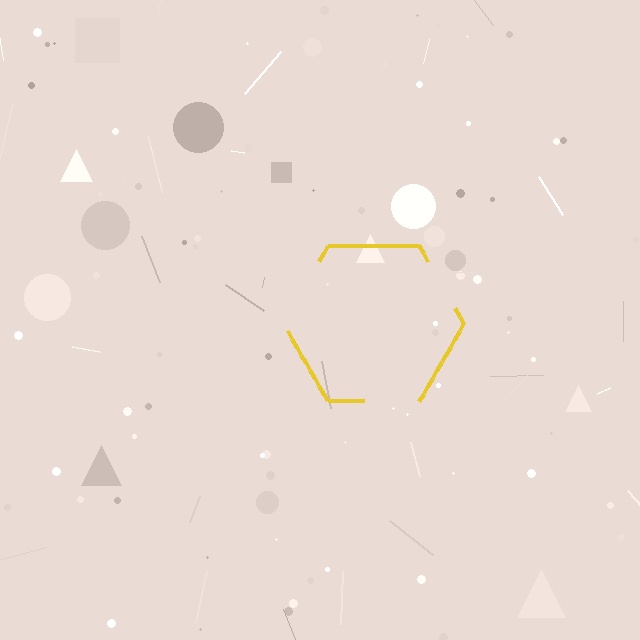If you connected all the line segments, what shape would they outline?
They would outline a hexagon.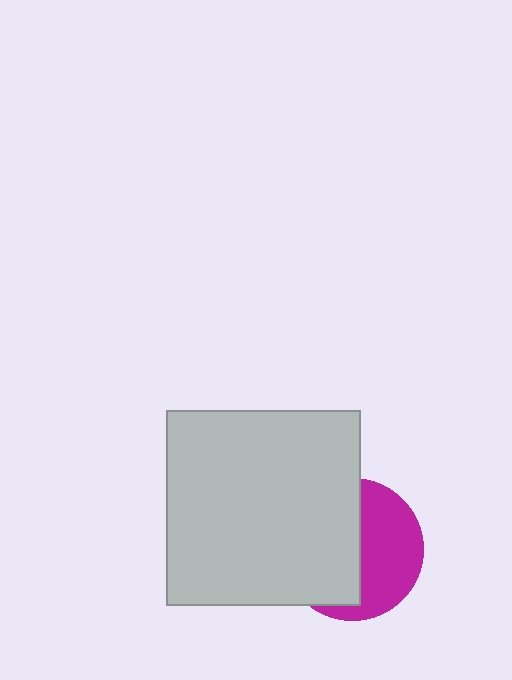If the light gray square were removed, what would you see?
You would see the complete magenta circle.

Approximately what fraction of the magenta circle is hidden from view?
Roughly 54% of the magenta circle is hidden behind the light gray square.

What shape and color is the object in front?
The object in front is a light gray square.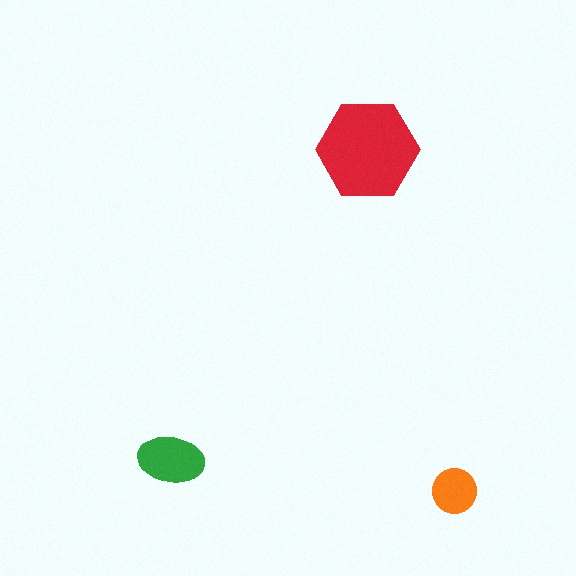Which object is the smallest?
The orange circle.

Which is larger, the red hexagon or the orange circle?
The red hexagon.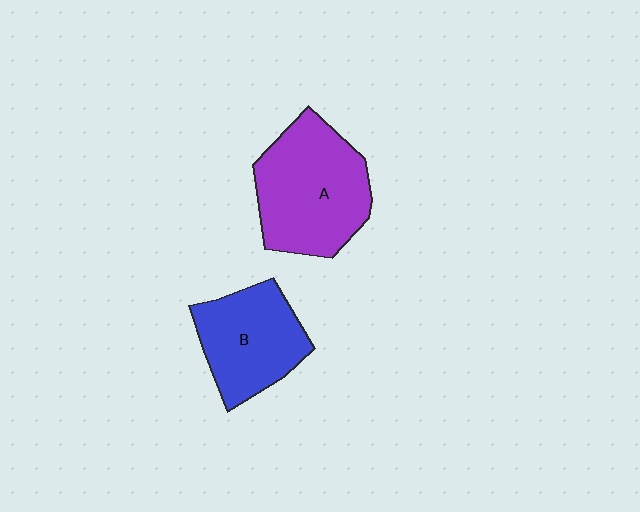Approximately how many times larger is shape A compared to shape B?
Approximately 1.3 times.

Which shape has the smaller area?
Shape B (blue).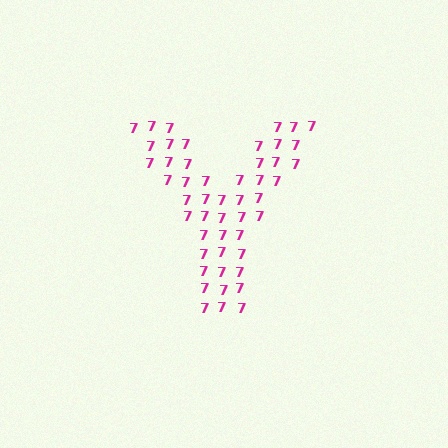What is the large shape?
The large shape is the letter Y.